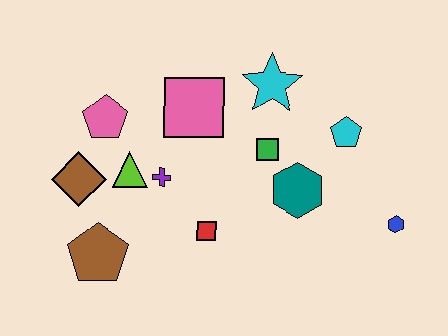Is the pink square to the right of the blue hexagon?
No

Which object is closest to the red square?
The purple cross is closest to the red square.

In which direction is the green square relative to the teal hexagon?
The green square is above the teal hexagon.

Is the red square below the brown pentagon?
No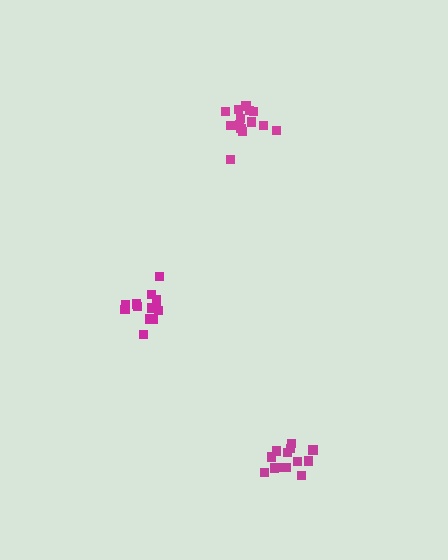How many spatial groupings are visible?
There are 3 spatial groupings.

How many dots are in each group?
Group 1: 14 dots, Group 2: 14 dots, Group 3: 14 dots (42 total).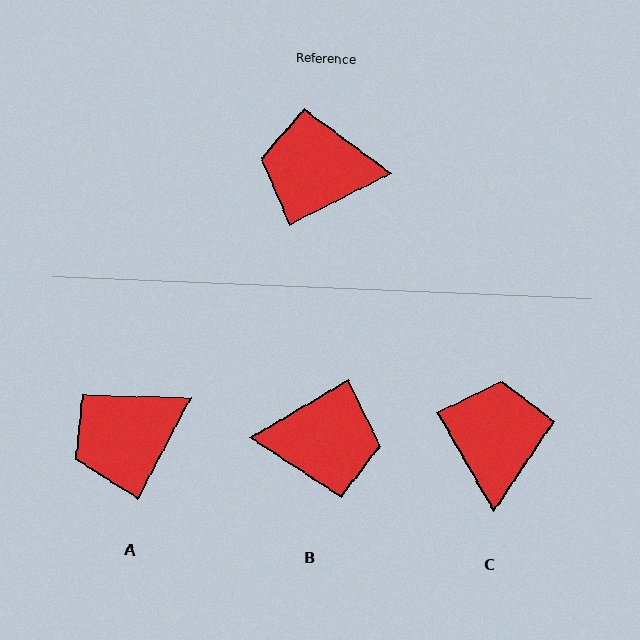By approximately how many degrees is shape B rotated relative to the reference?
Approximately 176 degrees clockwise.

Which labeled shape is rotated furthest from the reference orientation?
B, about 176 degrees away.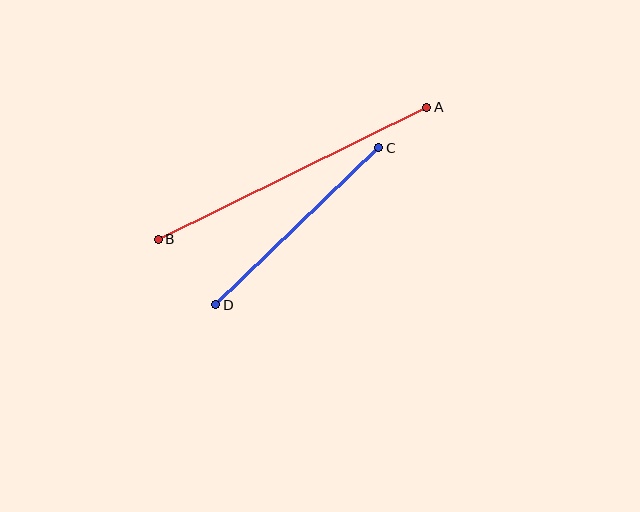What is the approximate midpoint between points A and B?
The midpoint is at approximately (292, 173) pixels.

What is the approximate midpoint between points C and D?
The midpoint is at approximately (297, 226) pixels.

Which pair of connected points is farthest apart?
Points A and B are farthest apart.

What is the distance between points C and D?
The distance is approximately 226 pixels.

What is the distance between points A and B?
The distance is approximately 300 pixels.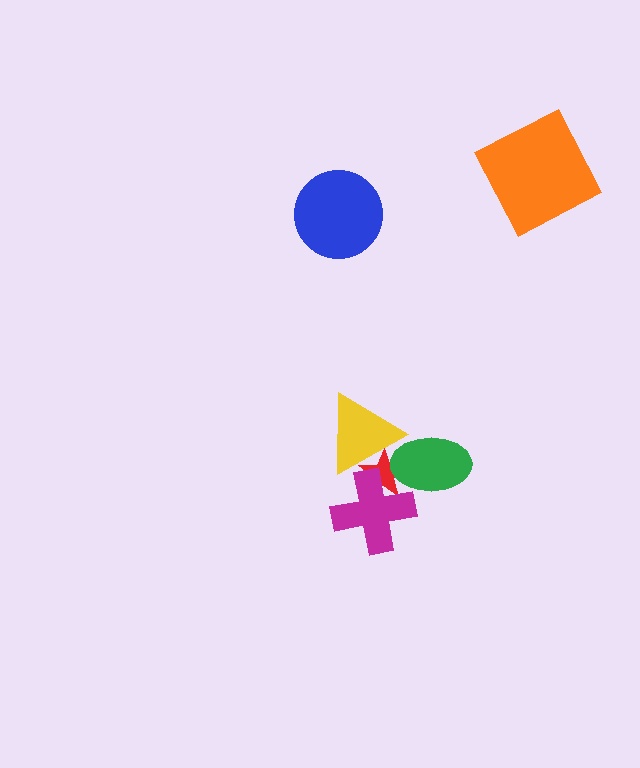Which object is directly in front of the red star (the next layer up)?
The green ellipse is directly in front of the red star.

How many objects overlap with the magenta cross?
3 objects overlap with the magenta cross.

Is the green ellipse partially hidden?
Yes, it is partially covered by another shape.